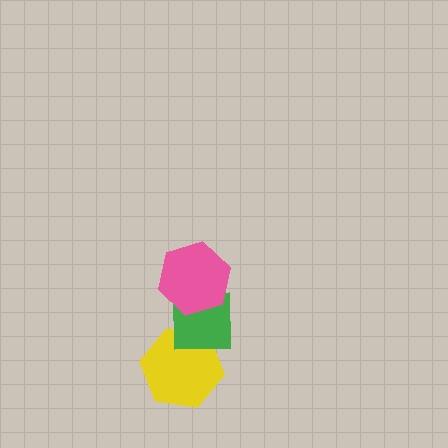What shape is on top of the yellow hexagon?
The green square is on top of the yellow hexagon.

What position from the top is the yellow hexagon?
The yellow hexagon is 3rd from the top.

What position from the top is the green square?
The green square is 2nd from the top.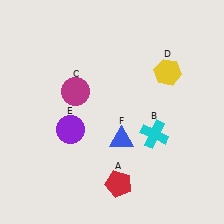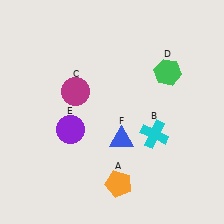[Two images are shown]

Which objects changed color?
A changed from red to orange. D changed from yellow to green.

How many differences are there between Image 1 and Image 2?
There are 2 differences between the two images.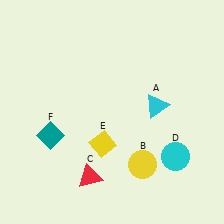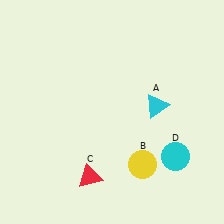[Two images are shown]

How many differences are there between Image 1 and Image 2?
There are 2 differences between the two images.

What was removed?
The teal diamond (F), the yellow diamond (E) were removed in Image 2.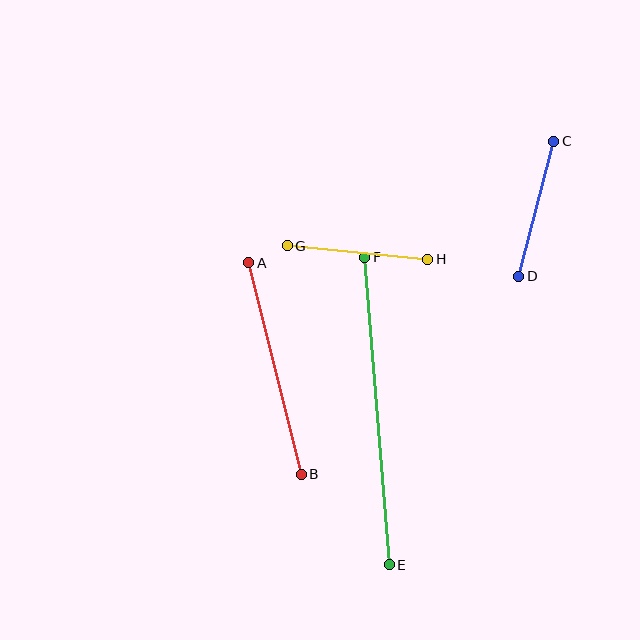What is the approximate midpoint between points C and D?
The midpoint is at approximately (536, 209) pixels.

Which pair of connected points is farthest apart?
Points E and F are farthest apart.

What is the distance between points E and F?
The distance is approximately 308 pixels.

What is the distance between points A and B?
The distance is approximately 218 pixels.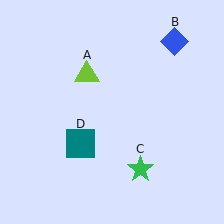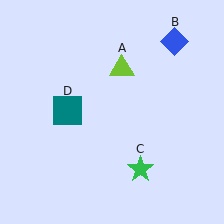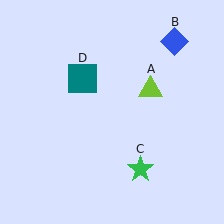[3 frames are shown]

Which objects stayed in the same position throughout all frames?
Blue diamond (object B) and green star (object C) remained stationary.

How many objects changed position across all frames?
2 objects changed position: lime triangle (object A), teal square (object D).